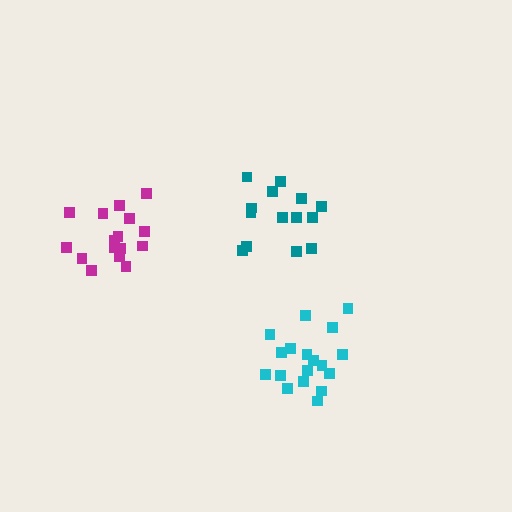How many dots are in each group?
Group 1: 18 dots, Group 2: 14 dots, Group 3: 16 dots (48 total).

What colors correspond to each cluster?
The clusters are colored: cyan, teal, magenta.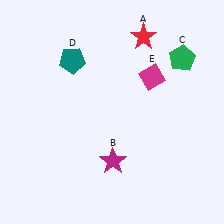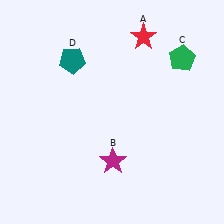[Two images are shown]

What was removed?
The magenta diamond (E) was removed in Image 2.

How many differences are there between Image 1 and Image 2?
There is 1 difference between the two images.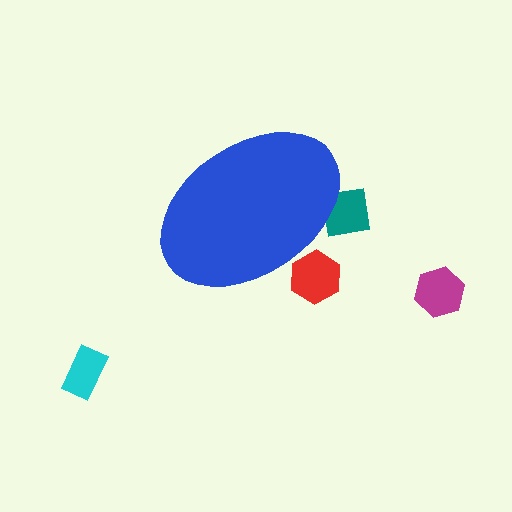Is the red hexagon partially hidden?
Yes, the red hexagon is partially hidden behind the blue ellipse.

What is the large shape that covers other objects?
A blue ellipse.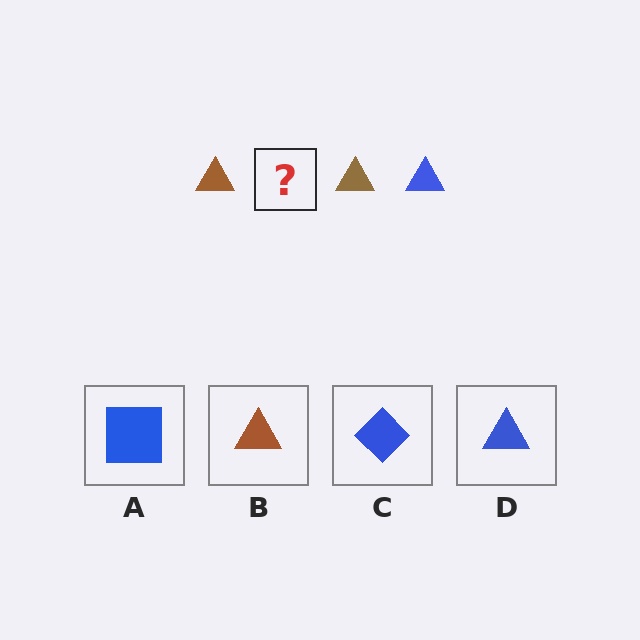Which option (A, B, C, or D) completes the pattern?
D.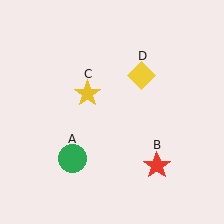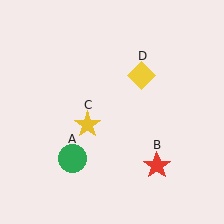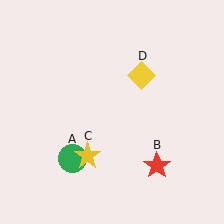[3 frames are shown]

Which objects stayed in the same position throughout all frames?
Green circle (object A) and red star (object B) and yellow diamond (object D) remained stationary.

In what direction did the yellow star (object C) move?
The yellow star (object C) moved down.